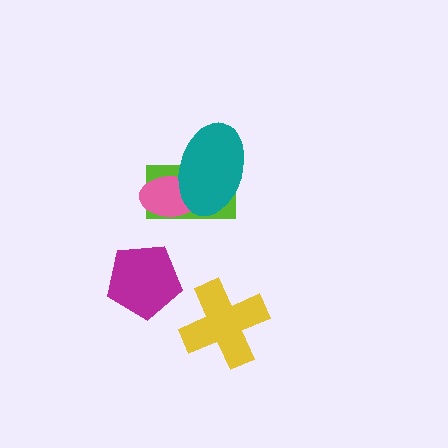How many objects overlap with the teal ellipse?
2 objects overlap with the teal ellipse.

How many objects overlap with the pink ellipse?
2 objects overlap with the pink ellipse.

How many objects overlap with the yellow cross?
0 objects overlap with the yellow cross.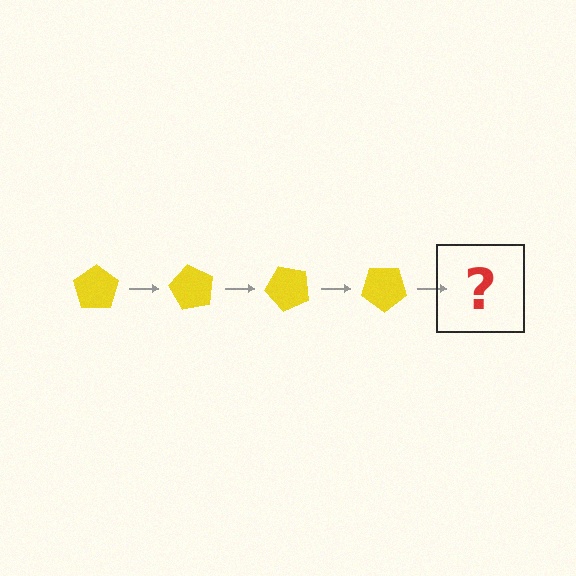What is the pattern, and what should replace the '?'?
The pattern is that the pentagon rotates 60 degrees each step. The '?' should be a yellow pentagon rotated 240 degrees.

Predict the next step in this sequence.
The next step is a yellow pentagon rotated 240 degrees.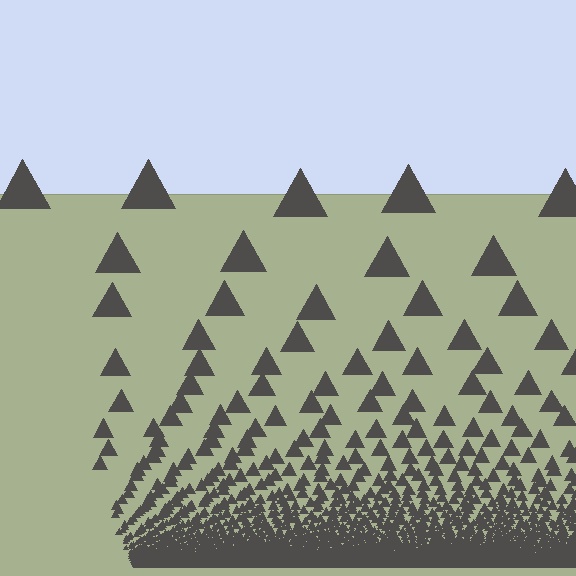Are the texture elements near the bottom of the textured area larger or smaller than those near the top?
Smaller. The gradient is inverted — elements near the bottom are smaller and denser.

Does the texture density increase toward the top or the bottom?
Density increases toward the bottom.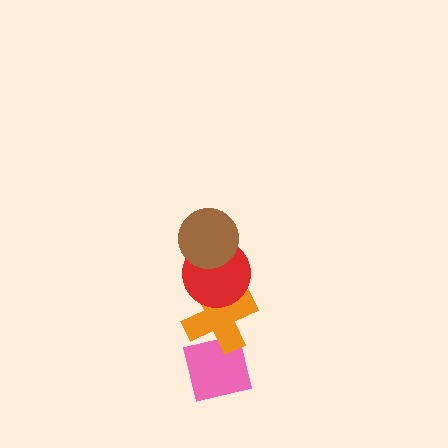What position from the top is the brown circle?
The brown circle is 1st from the top.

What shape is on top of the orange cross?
The red circle is on top of the orange cross.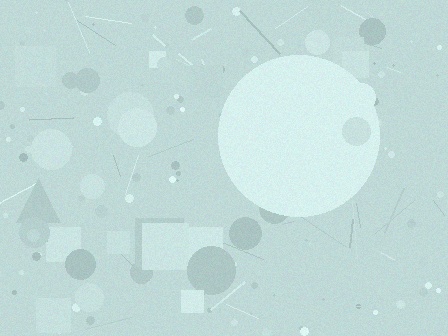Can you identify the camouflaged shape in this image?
The camouflaged shape is a circle.